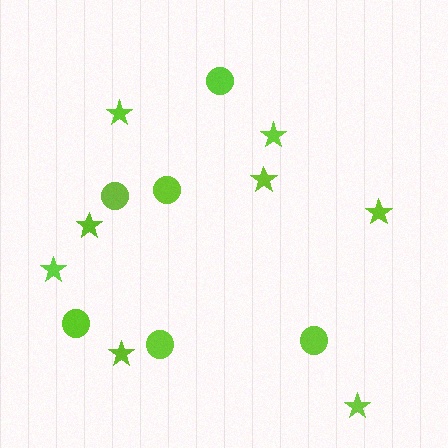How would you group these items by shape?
There are 2 groups: one group of stars (8) and one group of circles (6).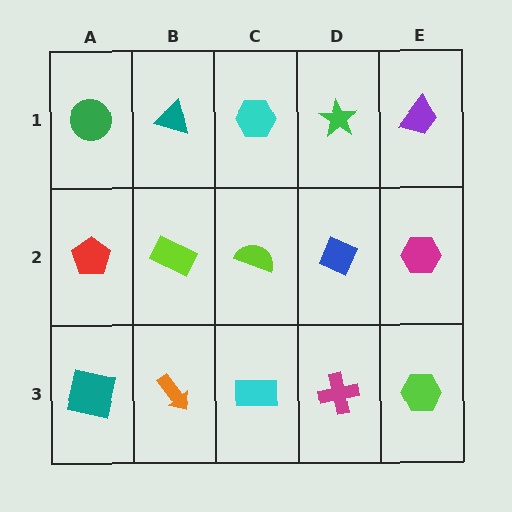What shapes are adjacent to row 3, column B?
A lime rectangle (row 2, column B), a teal square (row 3, column A), a cyan rectangle (row 3, column C).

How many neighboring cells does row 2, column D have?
4.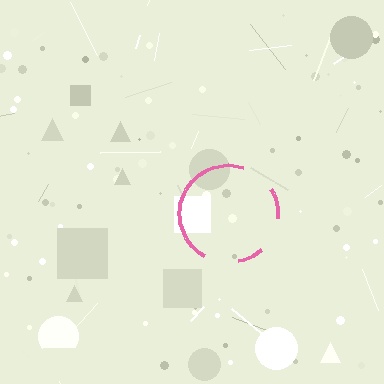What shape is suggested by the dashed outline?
The dashed outline suggests a circle.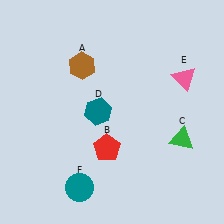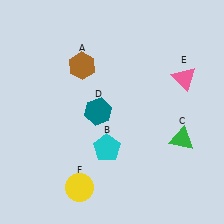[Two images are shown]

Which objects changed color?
B changed from red to cyan. F changed from teal to yellow.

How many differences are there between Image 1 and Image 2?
There are 2 differences between the two images.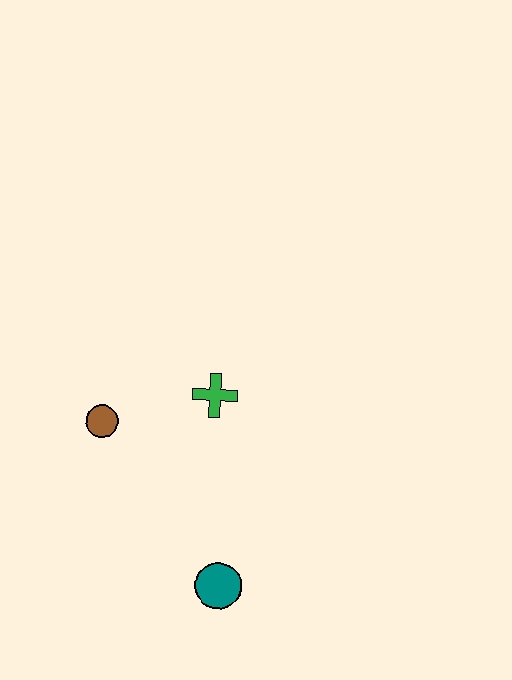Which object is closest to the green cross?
The brown circle is closest to the green cross.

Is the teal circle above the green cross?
No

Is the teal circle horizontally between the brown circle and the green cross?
No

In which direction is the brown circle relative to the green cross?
The brown circle is to the left of the green cross.